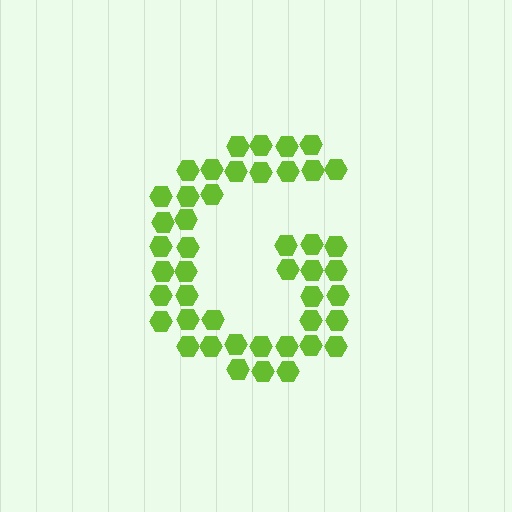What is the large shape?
The large shape is the letter G.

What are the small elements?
The small elements are hexagons.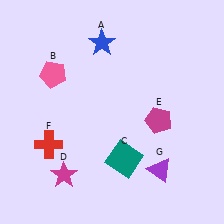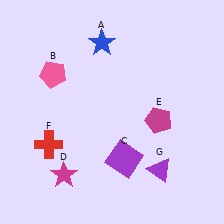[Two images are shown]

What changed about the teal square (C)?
In Image 1, C is teal. In Image 2, it changed to purple.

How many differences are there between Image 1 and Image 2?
There is 1 difference between the two images.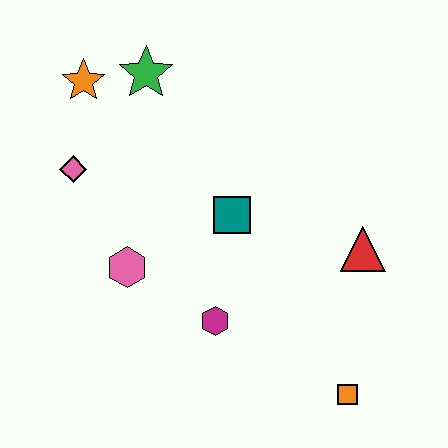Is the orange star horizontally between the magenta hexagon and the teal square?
No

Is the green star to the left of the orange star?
No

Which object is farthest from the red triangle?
The orange star is farthest from the red triangle.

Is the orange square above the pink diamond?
No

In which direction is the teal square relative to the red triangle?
The teal square is to the left of the red triangle.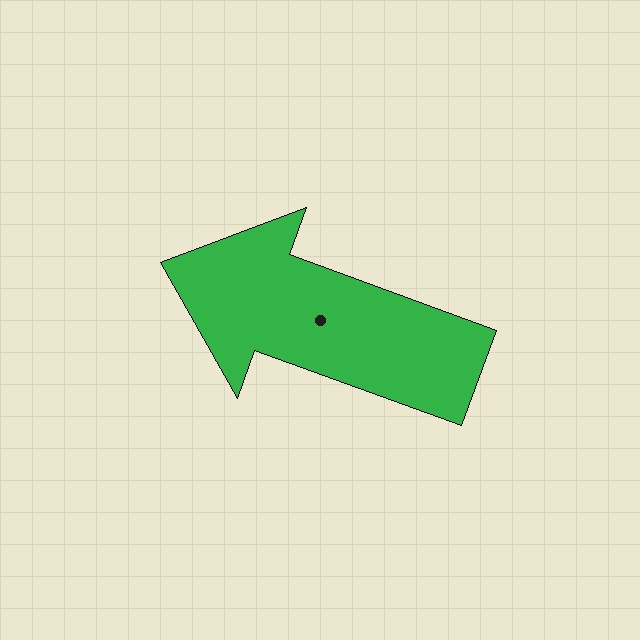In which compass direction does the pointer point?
West.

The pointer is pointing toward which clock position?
Roughly 10 o'clock.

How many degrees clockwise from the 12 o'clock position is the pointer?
Approximately 290 degrees.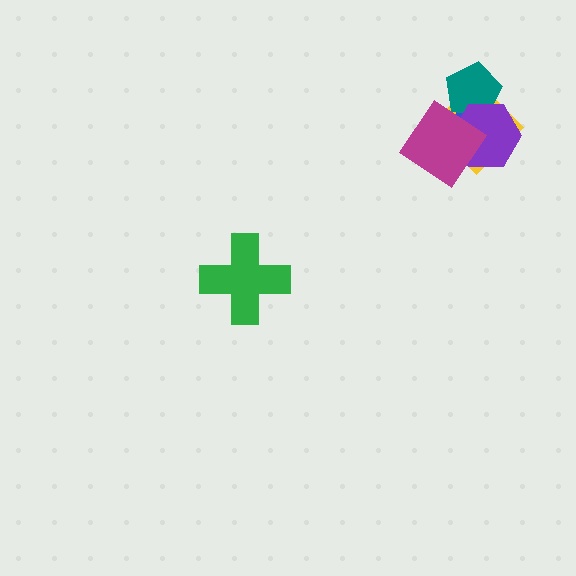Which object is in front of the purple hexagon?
The magenta diamond is in front of the purple hexagon.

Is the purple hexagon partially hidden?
Yes, it is partially covered by another shape.